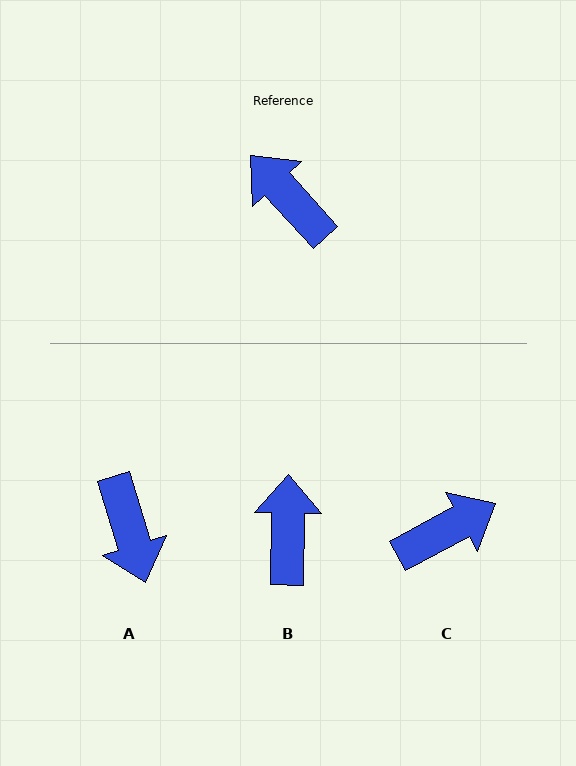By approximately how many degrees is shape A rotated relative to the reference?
Approximately 155 degrees counter-clockwise.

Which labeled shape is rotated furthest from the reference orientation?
A, about 155 degrees away.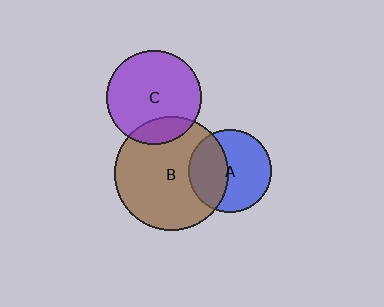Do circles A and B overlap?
Yes.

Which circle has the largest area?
Circle B (brown).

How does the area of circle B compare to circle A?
Approximately 1.9 times.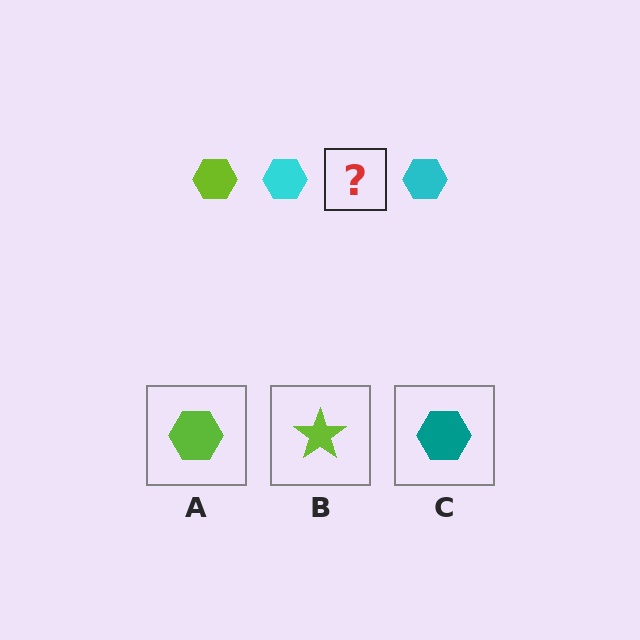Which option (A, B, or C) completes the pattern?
A.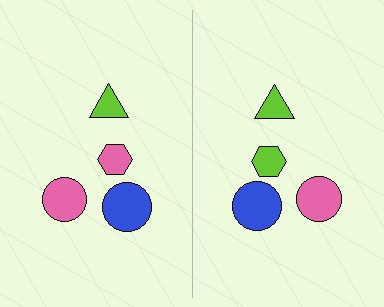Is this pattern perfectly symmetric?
No, the pattern is not perfectly symmetric. The lime hexagon on the right side breaks the symmetry — its mirror counterpart is pink.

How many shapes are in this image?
There are 8 shapes in this image.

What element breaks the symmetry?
The lime hexagon on the right side breaks the symmetry — its mirror counterpart is pink.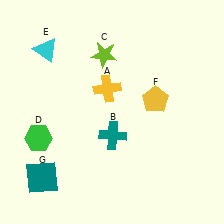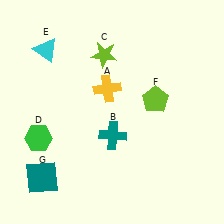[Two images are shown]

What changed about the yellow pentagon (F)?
In Image 1, F is yellow. In Image 2, it changed to lime.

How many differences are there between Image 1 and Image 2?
There is 1 difference between the two images.